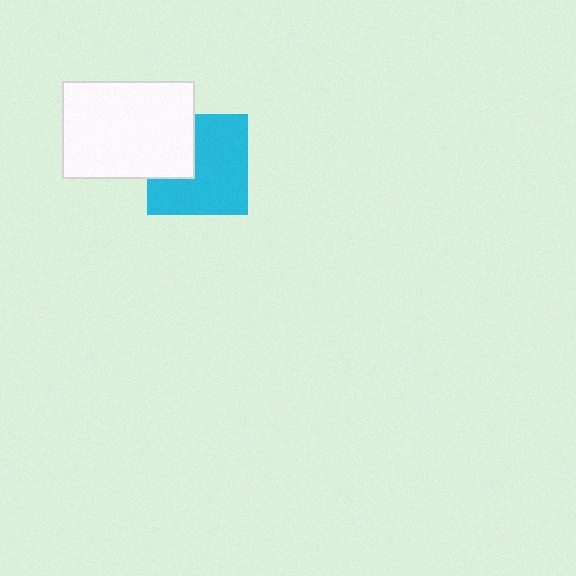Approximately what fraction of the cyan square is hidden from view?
Roughly 31% of the cyan square is hidden behind the white rectangle.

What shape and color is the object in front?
The object in front is a white rectangle.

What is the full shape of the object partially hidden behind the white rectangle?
The partially hidden object is a cyan square.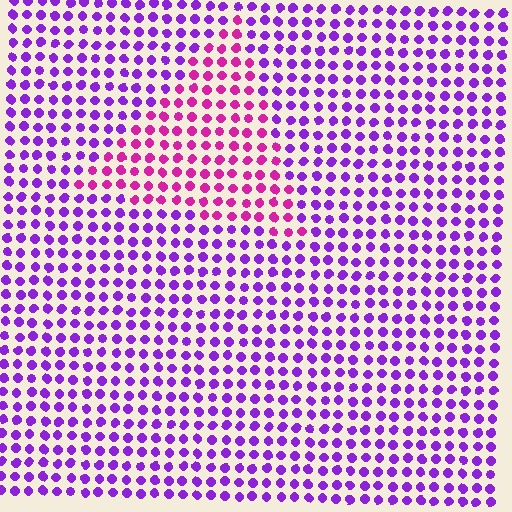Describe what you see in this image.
The image is filled with small purple elements in a uniform arrangement. A triangle-shaped region is visible where the elements are tinted to a slightly different hue, forming a subtle color boundary.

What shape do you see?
I see a triangle.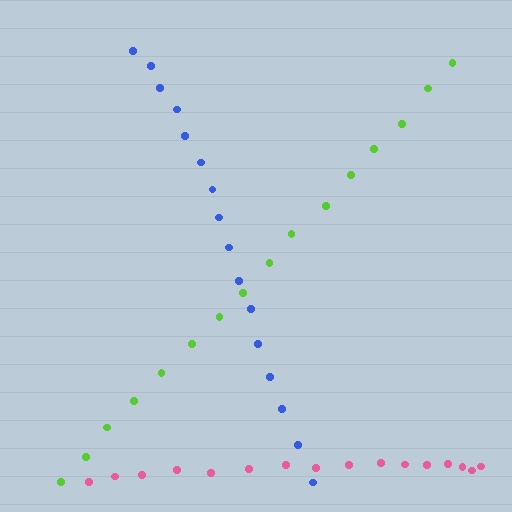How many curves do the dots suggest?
There are 3 distinct paths.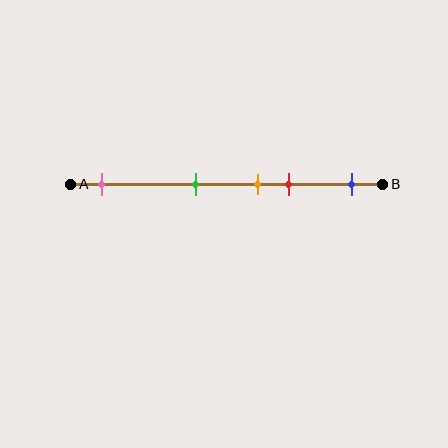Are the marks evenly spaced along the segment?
No, the marks are not evenly spaced.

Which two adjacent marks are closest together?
The orange and red marks are the closest adjacent pair.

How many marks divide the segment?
There are 5 marks dividing the segment.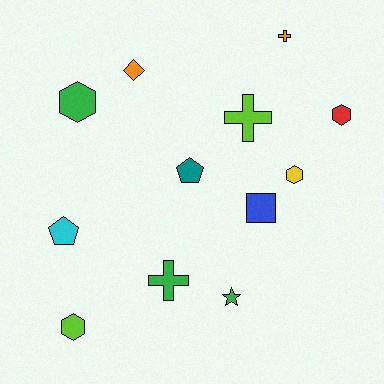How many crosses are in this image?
There are 3 crosses.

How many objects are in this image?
There are 12 objects.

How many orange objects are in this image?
There are 2 orange objects.